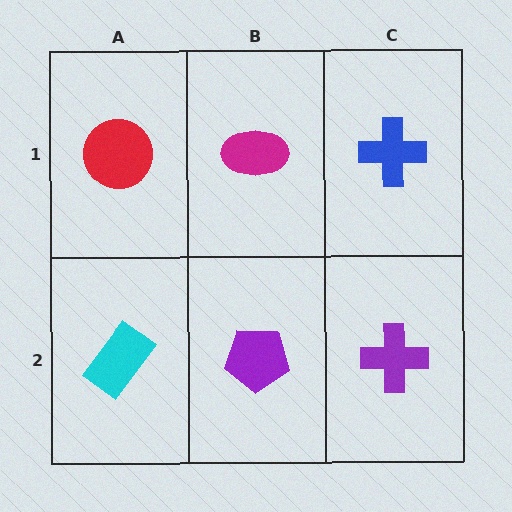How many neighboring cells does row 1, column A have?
2.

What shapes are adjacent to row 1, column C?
A purple cross (row 2, column C), a magenta ellipse (row 1, column B).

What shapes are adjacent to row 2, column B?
A magenta ellipse (row 1, column B), a cyan rectangle (row 2, column A), a purple cross (row 2, column C).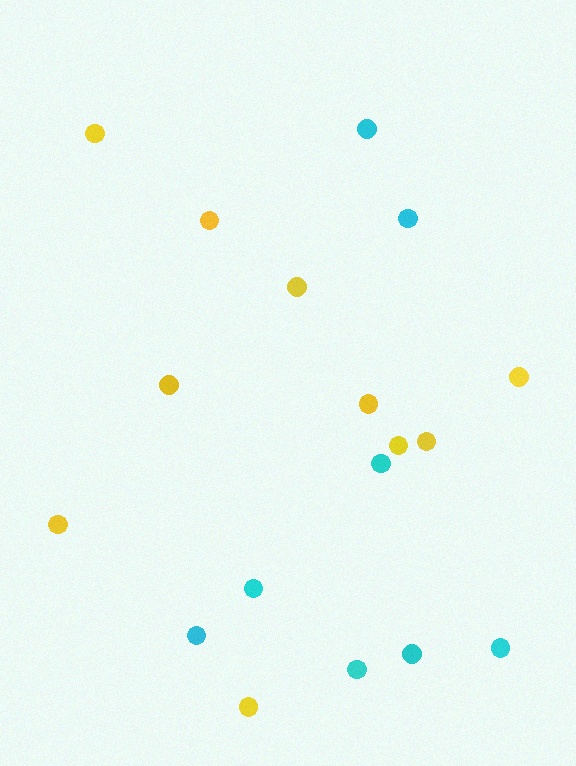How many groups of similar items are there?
There are 2 groups: one group of cyan circles (8) and one group of yellow circles (10).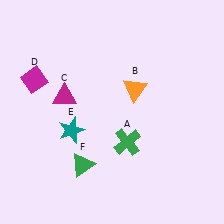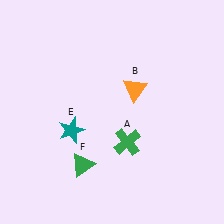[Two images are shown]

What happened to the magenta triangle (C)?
The magenta triangle (C) was removed in Image 2. It was in the top-left area of Image 1.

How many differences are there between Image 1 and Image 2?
There are 2 differences between the two images.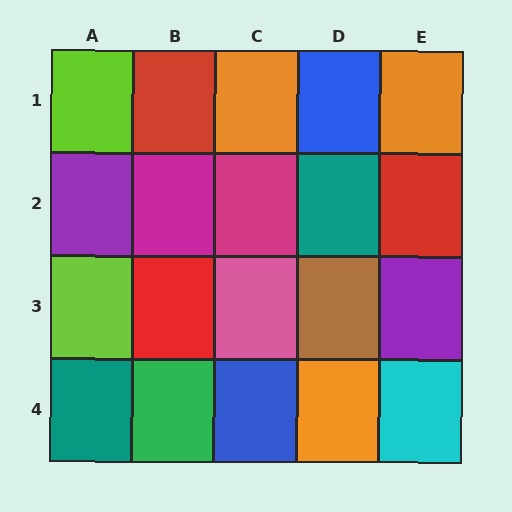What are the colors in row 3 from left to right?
Lime, red, pink, brown, purple.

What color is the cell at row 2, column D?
Teal.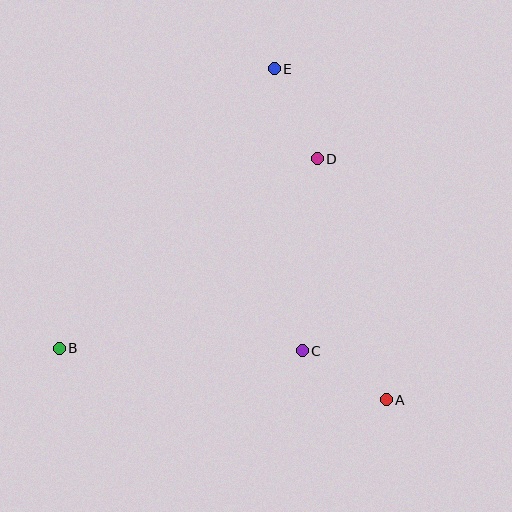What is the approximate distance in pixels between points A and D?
The distance between A and D is approximately 250 pixels.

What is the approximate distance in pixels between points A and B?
The distance between A and B is approximately 331 pixels.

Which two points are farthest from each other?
Points B and E are farthest from each other.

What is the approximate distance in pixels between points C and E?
The distance between C and E is approximately 284 pixels.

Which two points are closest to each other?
Points A and C are closest to each other.